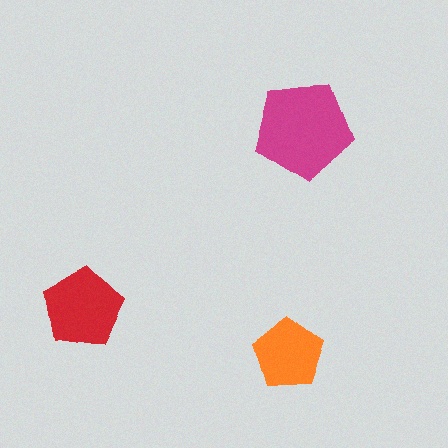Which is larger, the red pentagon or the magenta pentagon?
The magenta one.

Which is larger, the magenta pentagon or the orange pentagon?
The magenta one.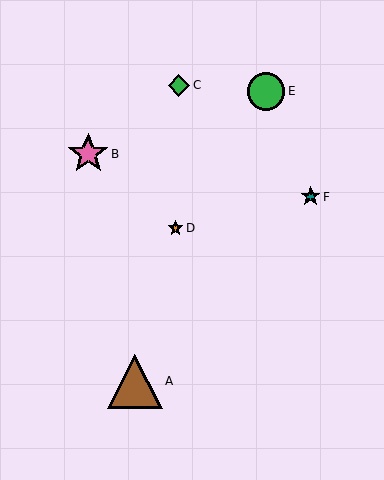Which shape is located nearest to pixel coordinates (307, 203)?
The teal star (labeled F) at (311, 197) is nearest to that location.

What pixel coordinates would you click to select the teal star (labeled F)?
Click at (311, 197) to select the teal star F.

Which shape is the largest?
The brown triangle (labeled A) is the largest.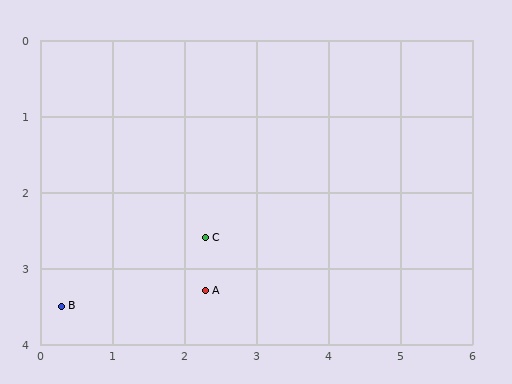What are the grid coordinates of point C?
Point C is at approximately (2.3, 2.6).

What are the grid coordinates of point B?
Point B is at approximately (0.3, 3.5).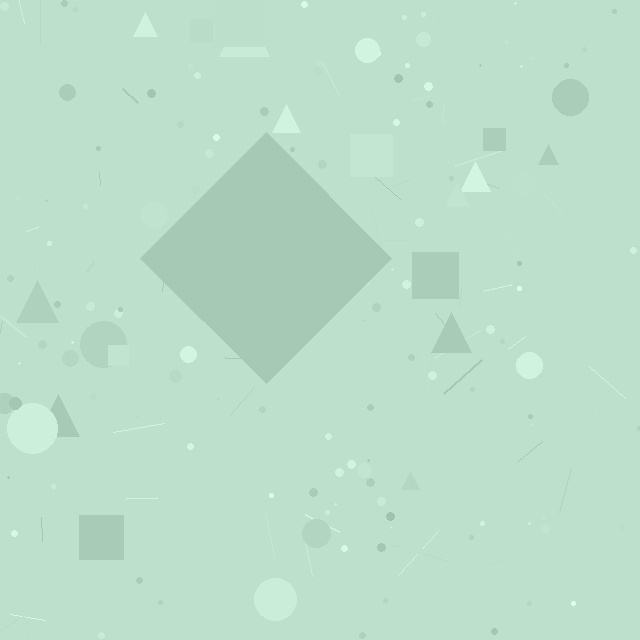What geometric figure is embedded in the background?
A diamond is embedded in the background.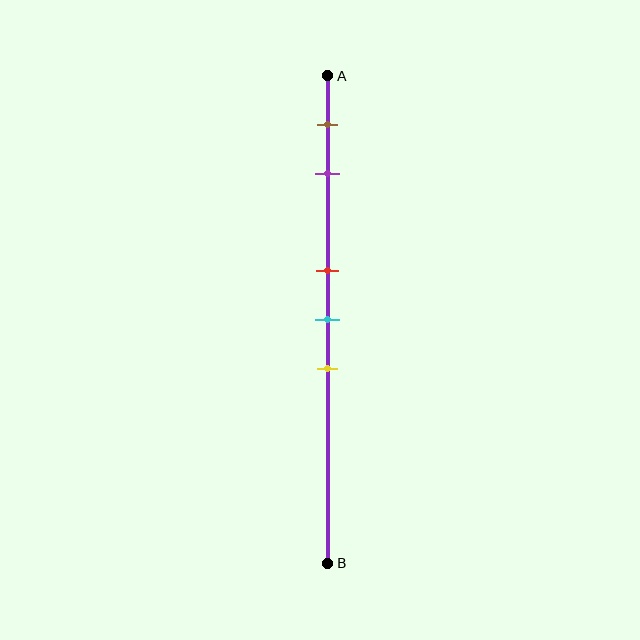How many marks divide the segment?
There are 5 marks dividing the segment.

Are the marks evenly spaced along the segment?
No, the marks are not evenly spaced.